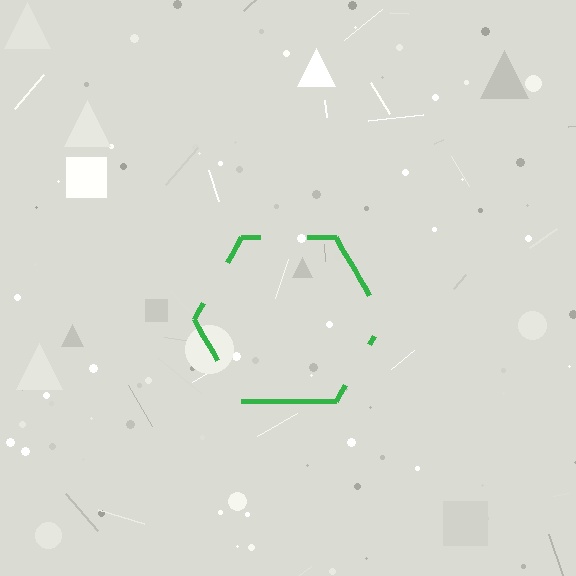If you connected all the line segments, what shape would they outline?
They would outline a hexagon.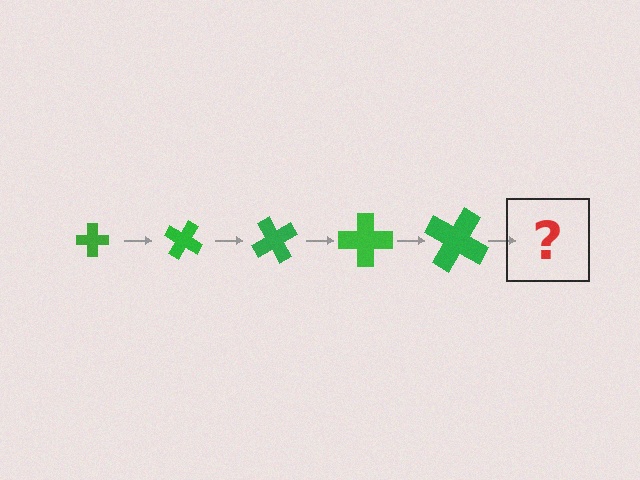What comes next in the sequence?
The next element should be a cross, larger than the previous one and rotated 150 degrees from the start.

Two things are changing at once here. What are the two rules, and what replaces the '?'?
The two rules are that the cross grows larger each step and it rotates 30 degrees each step. The '?' should be a cross, larger than the previous one and rotated 150 degrees from the start.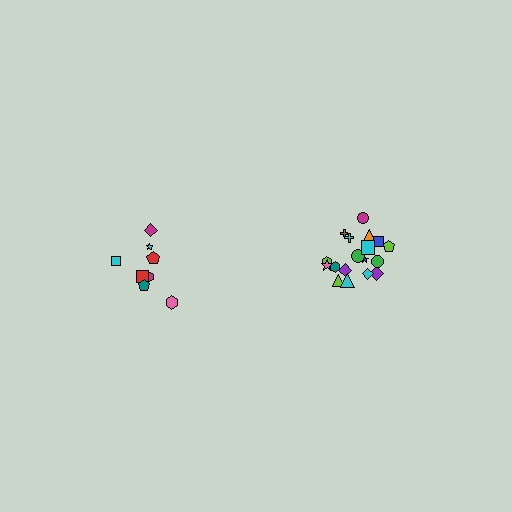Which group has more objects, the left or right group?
The right group.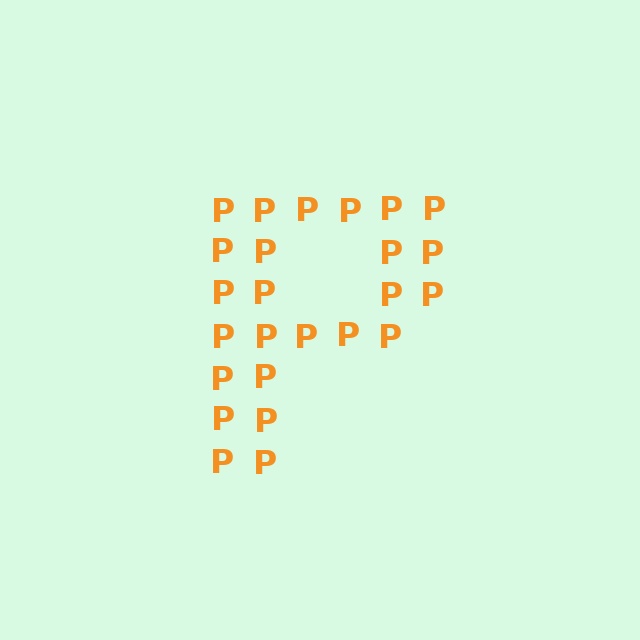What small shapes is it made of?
It is made of small letter P's.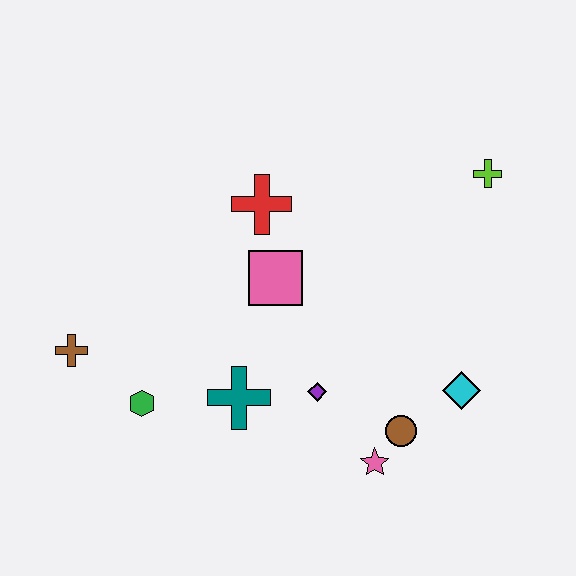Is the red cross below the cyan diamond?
No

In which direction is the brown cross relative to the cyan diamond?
The brown cross is to the left of the cyan diamond.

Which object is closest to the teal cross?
The purple diamond is closest to the teal cross.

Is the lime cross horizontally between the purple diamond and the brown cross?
No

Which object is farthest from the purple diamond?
The lime cross is farthest from the purple diamond.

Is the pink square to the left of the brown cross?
No